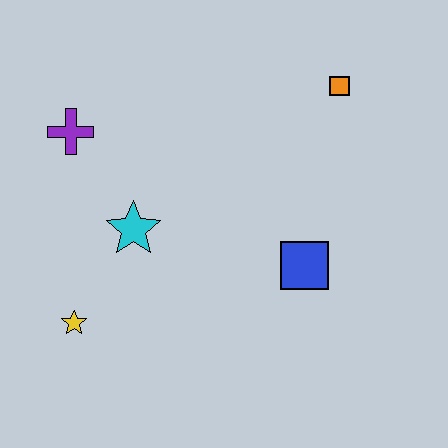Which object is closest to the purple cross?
The cyan star is closest to the purple cross.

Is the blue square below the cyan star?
Yes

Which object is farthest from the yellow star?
The orange square is farthest from the yellow star.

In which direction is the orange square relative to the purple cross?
The orange square is to the right of the purple cross.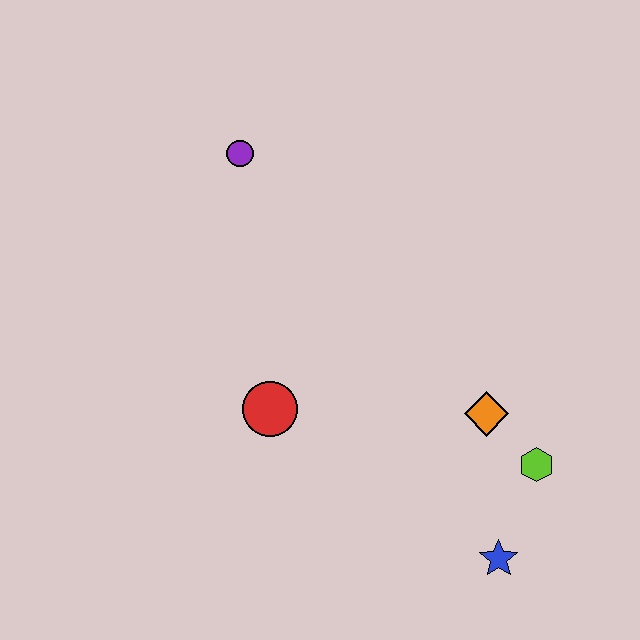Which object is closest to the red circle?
The orange diamond is closest to the red circle.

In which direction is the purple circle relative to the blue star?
The purple circle is above the blue star.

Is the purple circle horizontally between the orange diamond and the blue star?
No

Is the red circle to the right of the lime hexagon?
No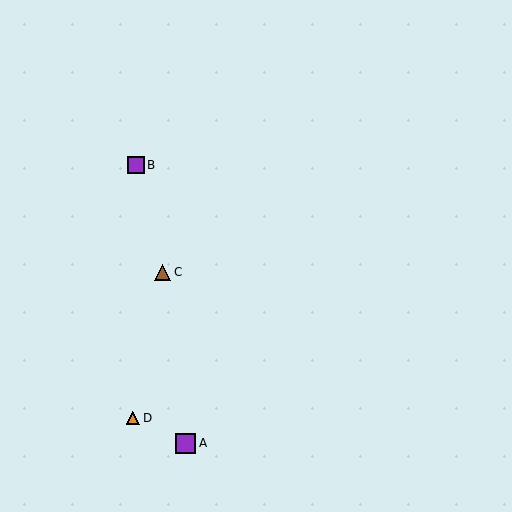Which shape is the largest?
The purple square (labeled A) is the largest.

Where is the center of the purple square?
The center of the purple square is at (186, 443).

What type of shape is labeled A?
Shape A is a purple square.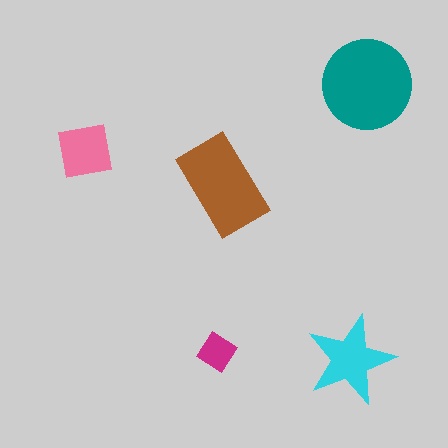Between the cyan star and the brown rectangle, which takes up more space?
The brown rectangle.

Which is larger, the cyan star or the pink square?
The cyan star.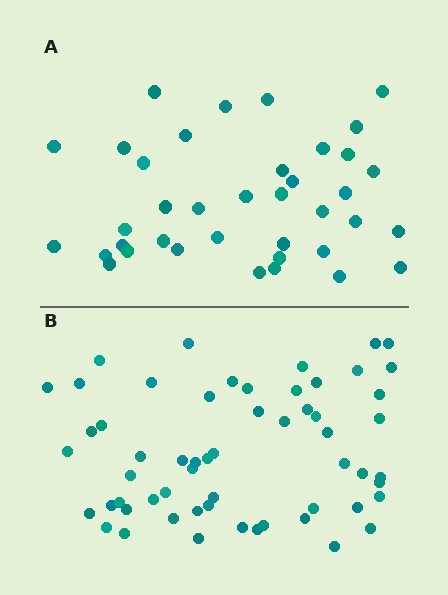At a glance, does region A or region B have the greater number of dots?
Region B (the bottom region) has more dots.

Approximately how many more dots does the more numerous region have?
Region B has approximately 20 more dots than region A.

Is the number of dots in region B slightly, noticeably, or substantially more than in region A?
Region B has substantially more. The ratio is roughly 1.5 to 1.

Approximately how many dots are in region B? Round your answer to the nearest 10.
About 60 dots. (The exact count is 58, which rounds to 60.)